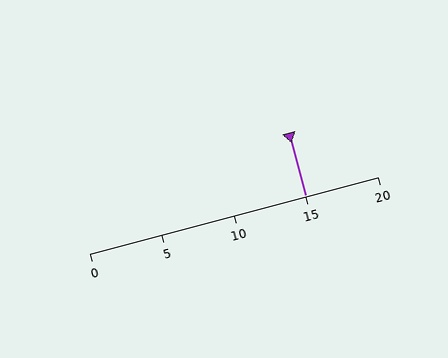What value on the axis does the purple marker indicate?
The marker indicates approximately 15.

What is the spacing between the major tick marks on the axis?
The major ticks are spaced 5 apart.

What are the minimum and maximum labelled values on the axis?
The axis runs from 0 to 20.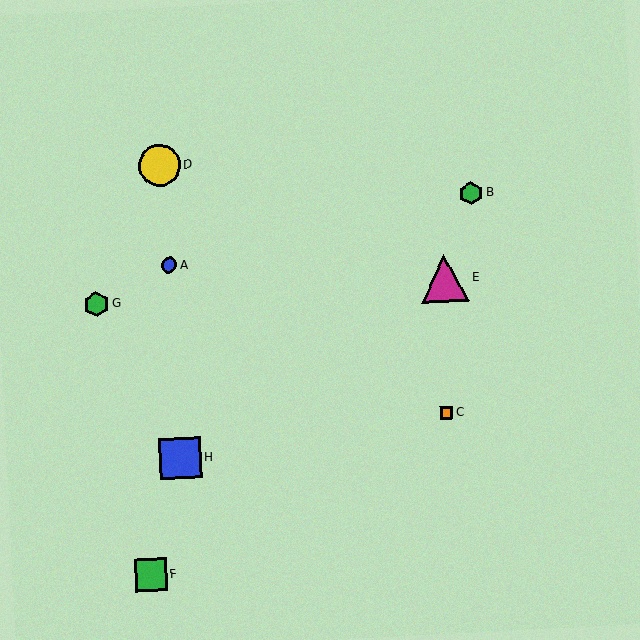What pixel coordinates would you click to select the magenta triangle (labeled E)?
Click at (445, 278) to select the magenta triangle E.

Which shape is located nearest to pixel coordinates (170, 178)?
The yellow circle (labeled D) at (159, 166) is nearest to that location.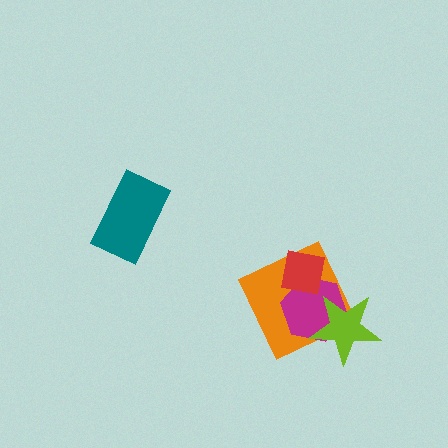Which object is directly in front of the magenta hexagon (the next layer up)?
The lime star is directly in front of the magenta hexagon.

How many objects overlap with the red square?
2 objects overlap with the red square.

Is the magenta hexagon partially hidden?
Yes, it is partially covered by another shape.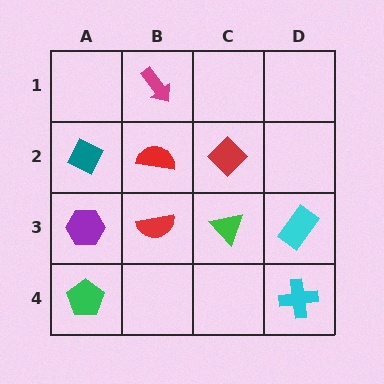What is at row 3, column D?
A cyan rectangle.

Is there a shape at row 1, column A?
No, that cell is empty.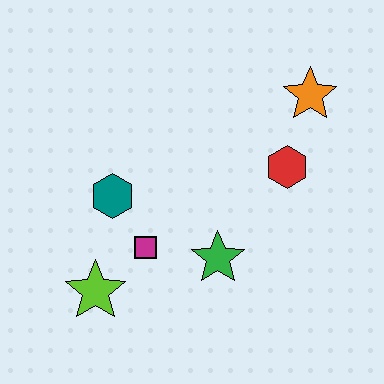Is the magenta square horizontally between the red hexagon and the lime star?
Yes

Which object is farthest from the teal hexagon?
The orange star is farthest from the teal hexagon.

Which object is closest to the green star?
The magenta square is closest to the green star.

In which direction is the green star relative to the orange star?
The green star is below the orange star.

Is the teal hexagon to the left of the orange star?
Yes